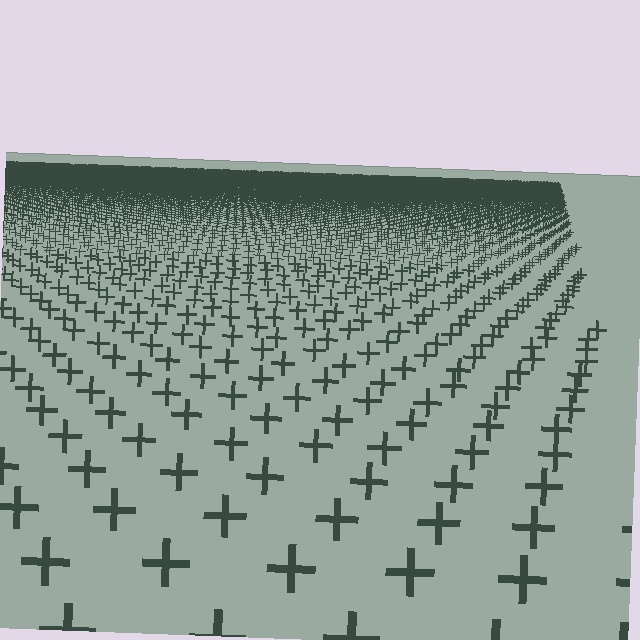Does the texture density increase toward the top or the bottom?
Density increases toward the top.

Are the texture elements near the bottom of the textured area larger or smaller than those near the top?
Larger. Near the bottom, elements are closer to the viewer and appear at a bigger on-screen size.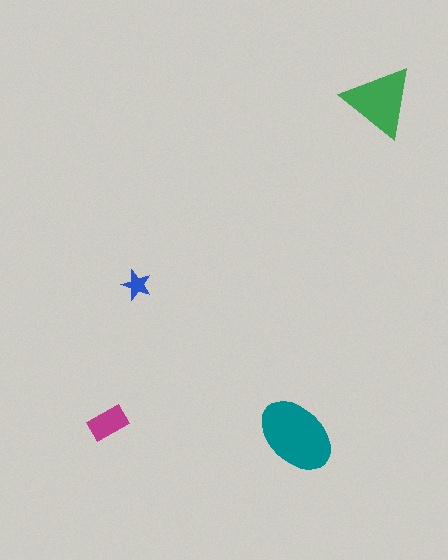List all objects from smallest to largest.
The blue star, the magenta rectangle, the green triangle, the teal ellipse.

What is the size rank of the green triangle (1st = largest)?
2nd.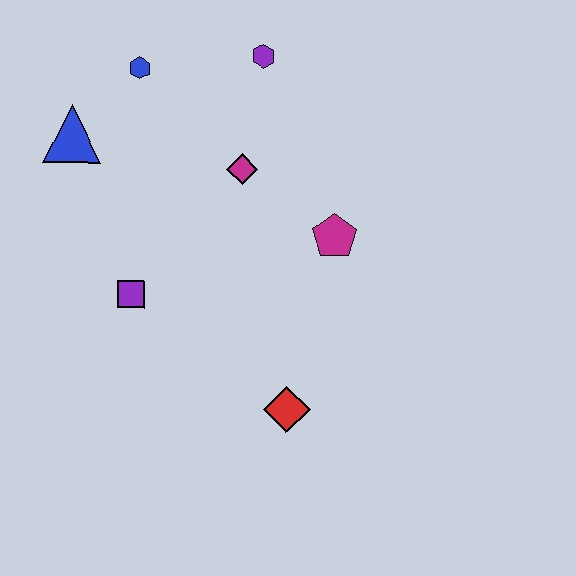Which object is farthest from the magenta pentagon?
The blue triangle is farthest from the magenta pentagon.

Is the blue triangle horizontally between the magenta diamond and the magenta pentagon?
No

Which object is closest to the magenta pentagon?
The magenta diamond is closest to the magenta pentagon.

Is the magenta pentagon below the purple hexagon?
Yes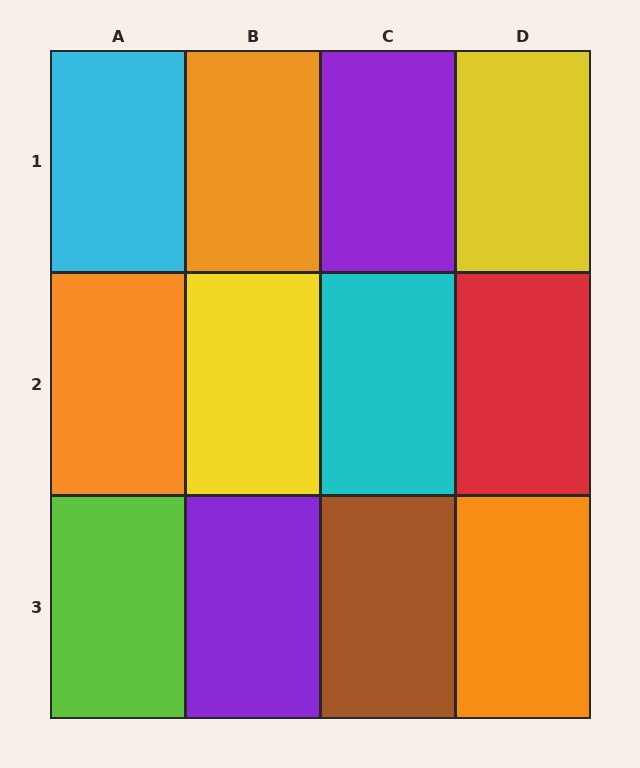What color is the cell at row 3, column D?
Orange.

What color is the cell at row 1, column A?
Cyan.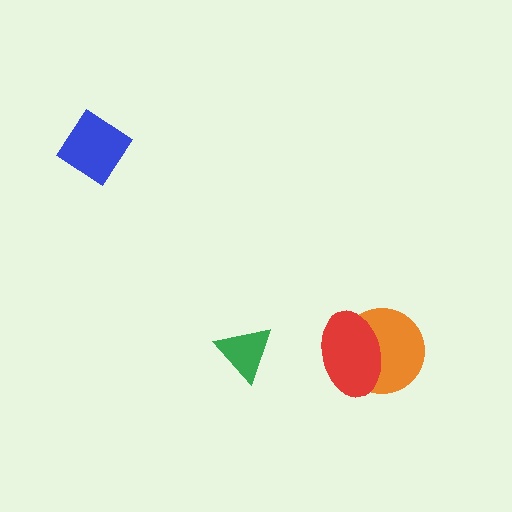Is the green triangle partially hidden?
No, no other shape covers it.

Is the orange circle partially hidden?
Yes, it is partially covered by another shape.